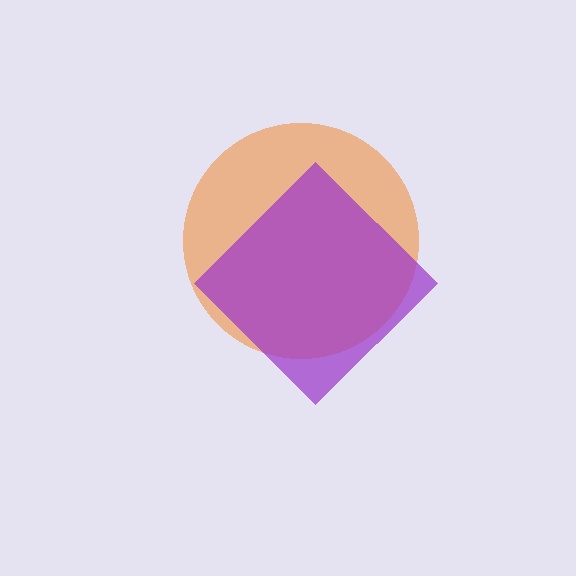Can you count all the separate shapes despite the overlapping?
Yes, there are 2 separate shapes.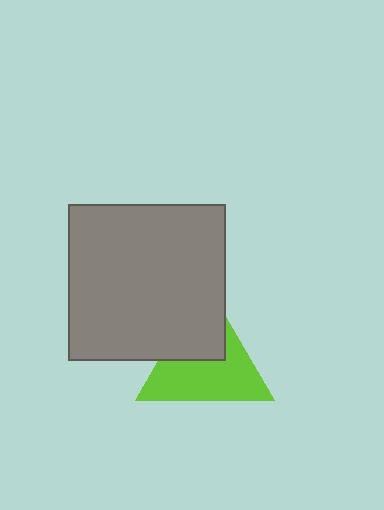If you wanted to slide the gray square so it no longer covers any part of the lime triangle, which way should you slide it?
Slide it toward the upper-left — that is the most direct way to separate the two shapes.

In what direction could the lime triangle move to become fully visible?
The lime triangle could move toward the lower-right. That would shift it out from behind the gray square entirely.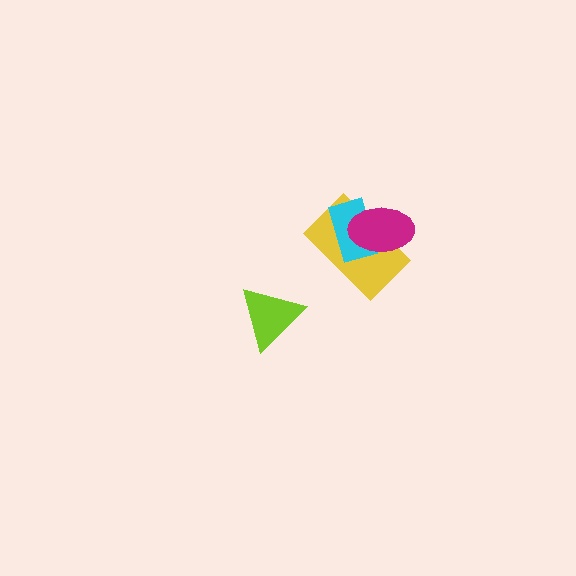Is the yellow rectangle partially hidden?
Yes, it is partially covered by another shape.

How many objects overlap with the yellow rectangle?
2 objects overlap with the yellow rectangle.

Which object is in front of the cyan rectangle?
The magenta ellipse is in front of the cyan rectangle.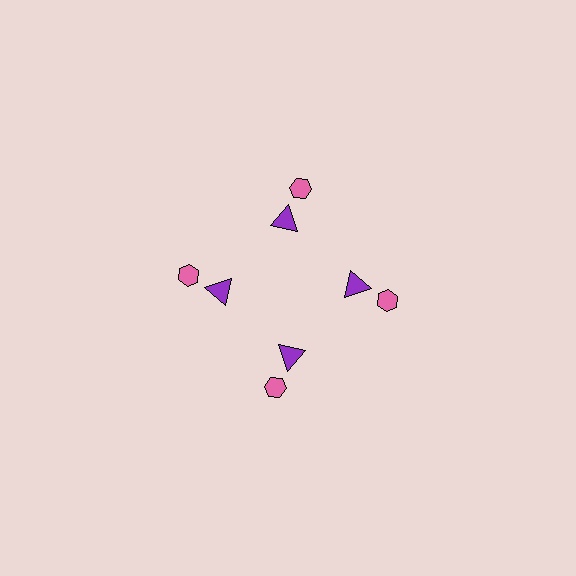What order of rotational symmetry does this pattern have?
This pattern has 4-fold rotational symmetry.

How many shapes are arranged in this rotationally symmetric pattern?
There are 8 shapes, arranged in 4 groups of 2.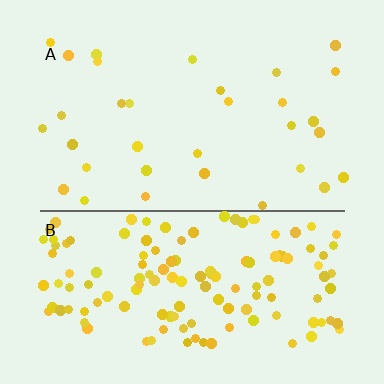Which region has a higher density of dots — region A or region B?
B (the bottom).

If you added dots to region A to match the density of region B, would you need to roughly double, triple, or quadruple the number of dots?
Approximately quadruple.